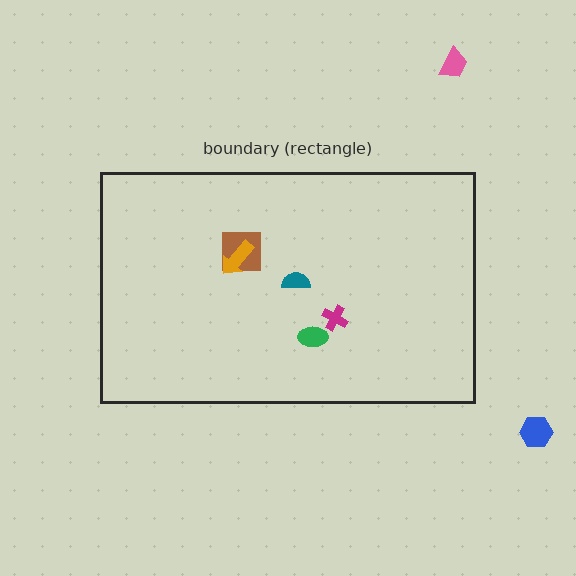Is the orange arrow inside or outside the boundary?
Inside.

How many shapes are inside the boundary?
5 inside, 2 outside.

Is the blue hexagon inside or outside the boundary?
Outside.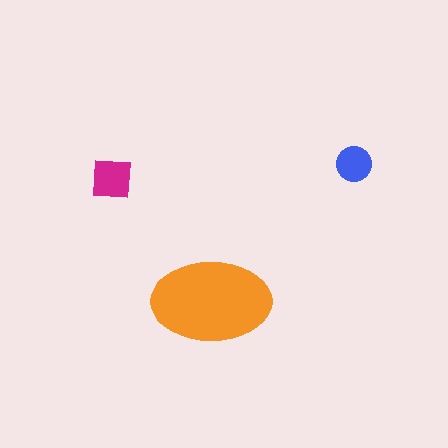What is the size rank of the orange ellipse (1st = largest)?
1st.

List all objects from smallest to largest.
The blue circle, the magenta square, the orange ellipse.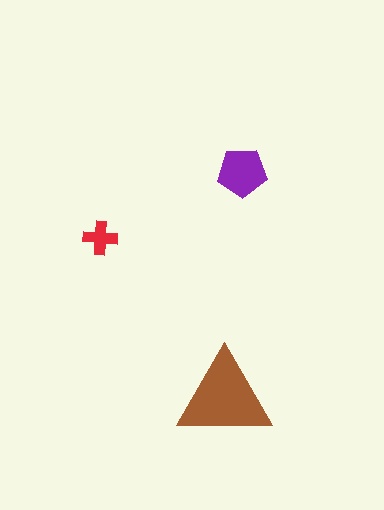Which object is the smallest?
The red cross.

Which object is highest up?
The purple pentagon is topmost.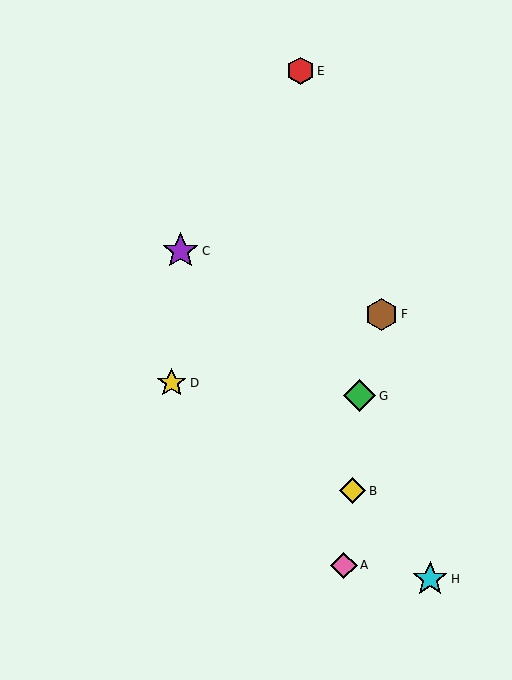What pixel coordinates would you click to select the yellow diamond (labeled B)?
Click at (352, 491) to select the yellow diamond B.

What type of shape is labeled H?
Shape H is a cyan star.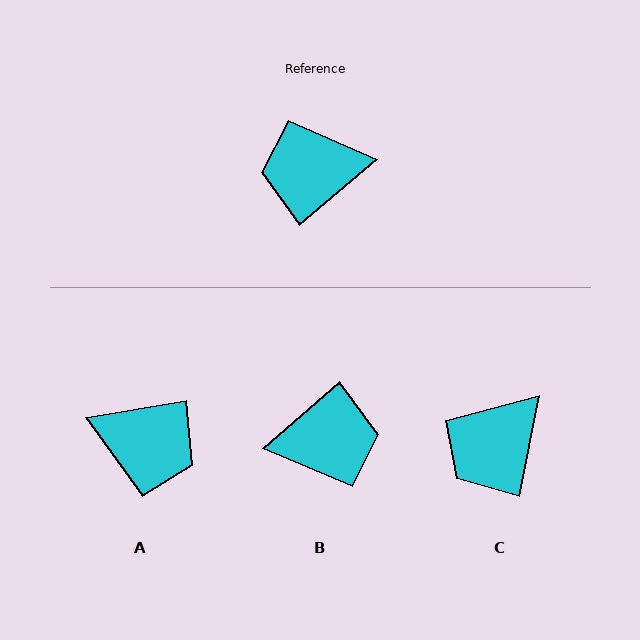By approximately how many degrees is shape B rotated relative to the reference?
Approximately 180 degrees clockwise.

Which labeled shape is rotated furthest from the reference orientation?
B, about 180 degrees away.